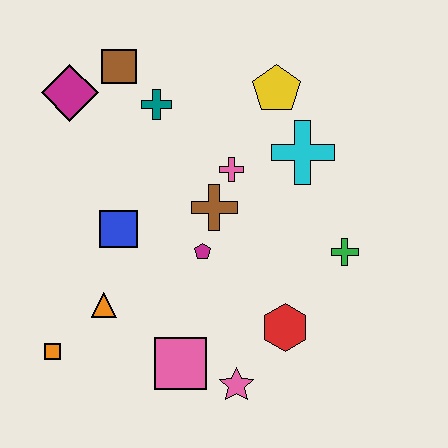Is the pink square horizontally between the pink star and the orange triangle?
Yes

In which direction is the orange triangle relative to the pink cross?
The orange triangle is below the pink cross.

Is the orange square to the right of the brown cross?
No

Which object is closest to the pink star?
The pink square is closest to the pink star.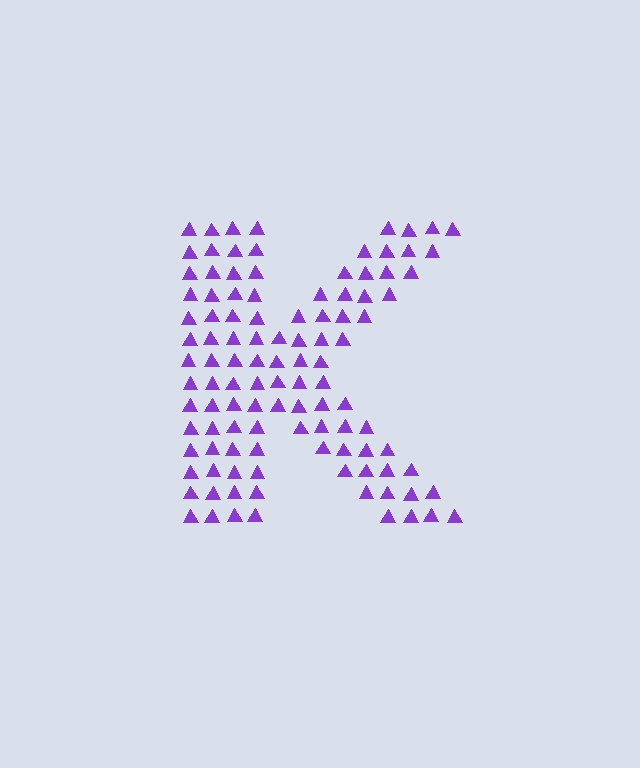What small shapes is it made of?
It is made of small triangles.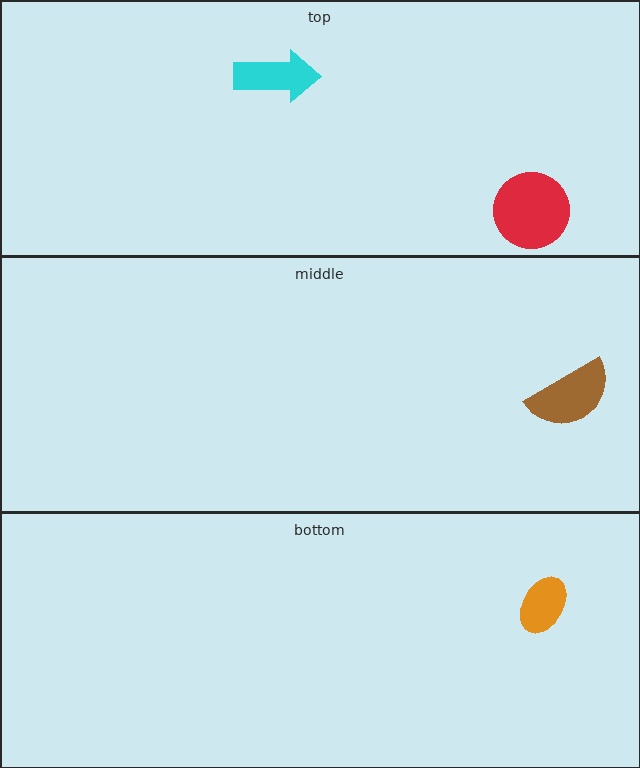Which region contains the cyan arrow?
The top region.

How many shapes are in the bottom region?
1.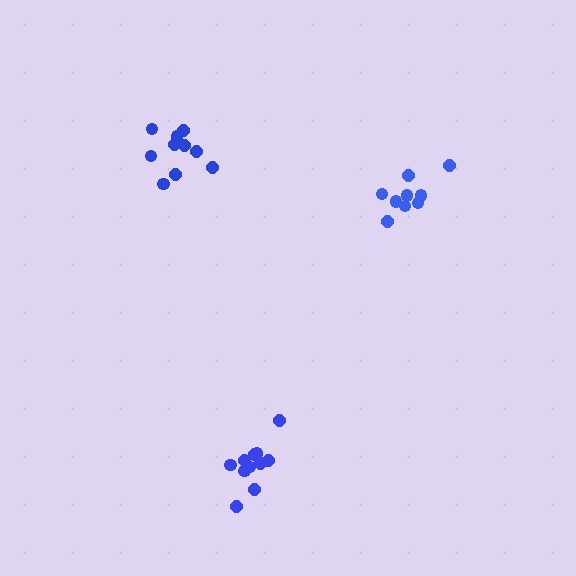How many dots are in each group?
Group 1: 11 dots, Group 2: 9 dots, Group 3: 10 dots (30 total).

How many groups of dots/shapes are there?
There are 3 groups.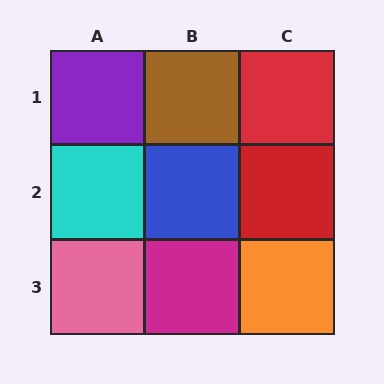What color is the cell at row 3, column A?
Pink.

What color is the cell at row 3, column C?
Orange.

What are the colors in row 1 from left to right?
Purple, brown, red.